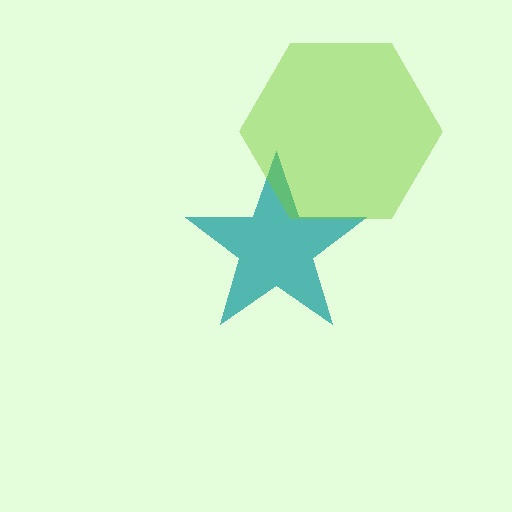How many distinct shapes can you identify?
There are 2 distinct shapes: a teal star, a lime hexagon.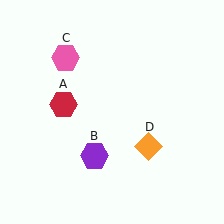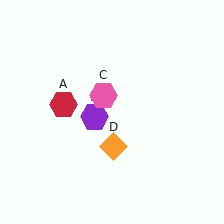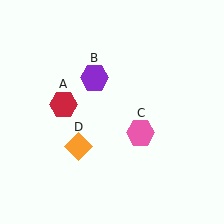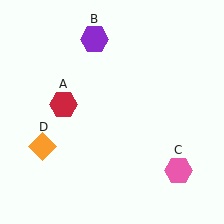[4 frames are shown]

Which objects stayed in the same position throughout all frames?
Red hexagon (object A) remained stationary.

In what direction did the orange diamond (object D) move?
The orange diamond (object D) moved left.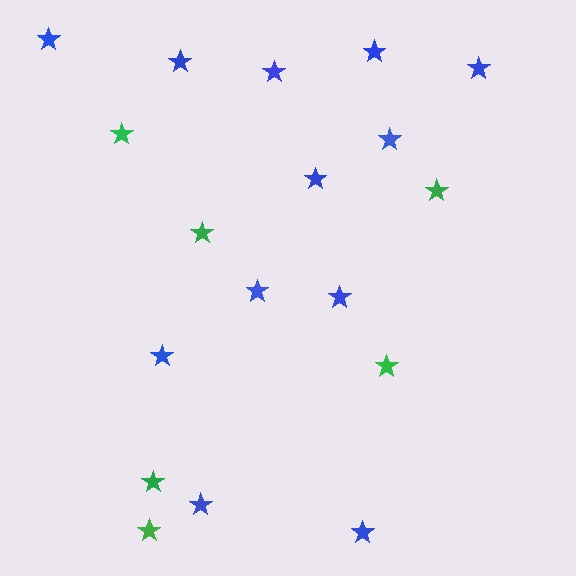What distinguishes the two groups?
There are 2 groups: one group of green stars (6) and one group of blue stars (12).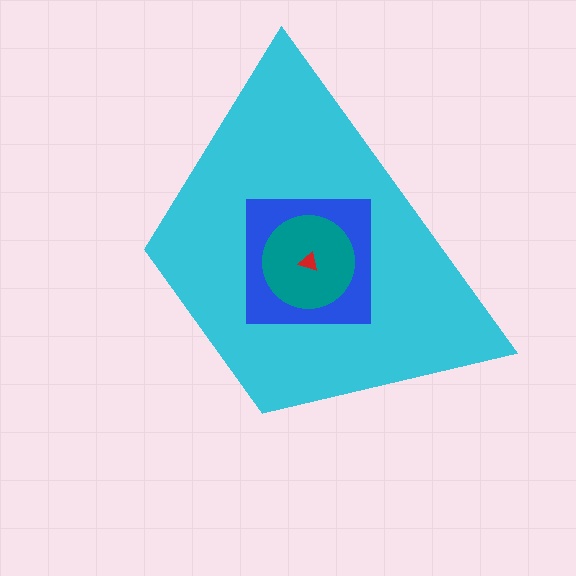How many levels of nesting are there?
4.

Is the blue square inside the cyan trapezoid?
Yes.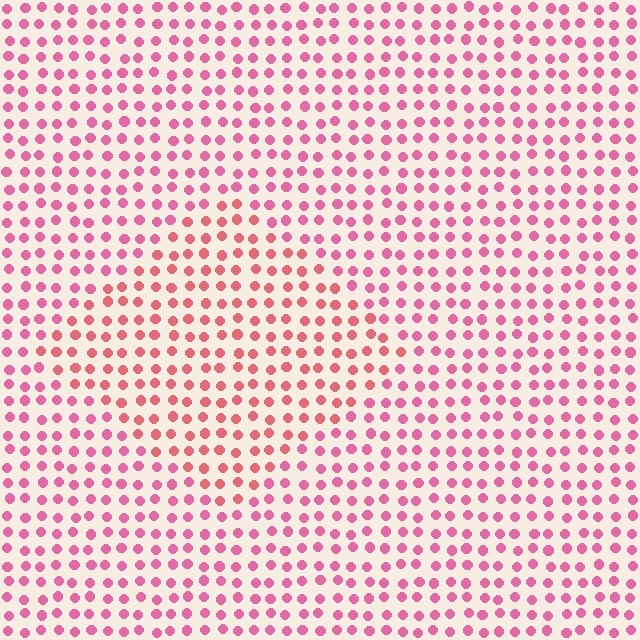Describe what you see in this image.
The image is filled with small pink elements in a uniform arrangement. A diamond-shaped region is visible where the elements are tinted to a slightly different hue, forming a subtle color boundary.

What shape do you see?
I see a diamond.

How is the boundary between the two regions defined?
The boundary is defined purely by a slight shift in hue (about 24 degrees). Spacing, size, and orientation are identical on both sides.